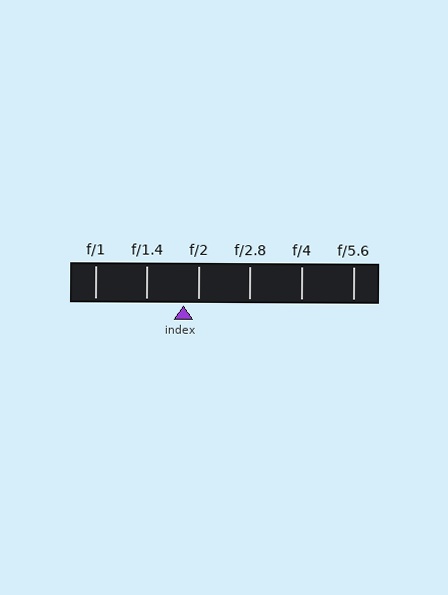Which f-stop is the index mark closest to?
The index mark is closest to f/2.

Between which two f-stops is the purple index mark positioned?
The index mark is between f/1.4 and f/2.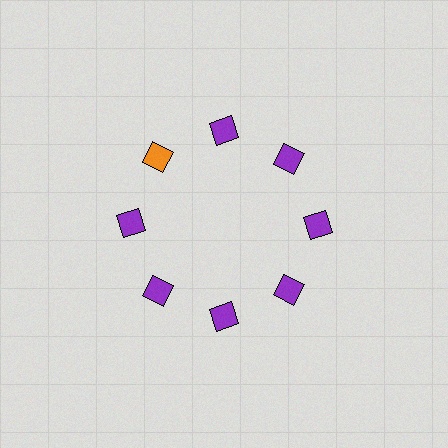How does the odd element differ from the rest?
It has a different color: orange instead of purple.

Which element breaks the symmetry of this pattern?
The orange diamond at roughly the 10 o'clock position breaks the symmetry. All other shapes are purple diamonds.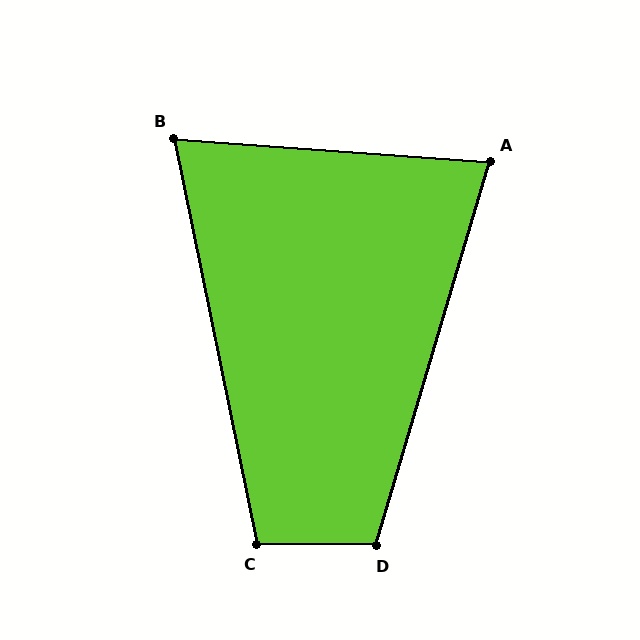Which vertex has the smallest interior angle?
B, at approximately 74 degrees.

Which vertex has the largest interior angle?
D, at approximately 106 degrees.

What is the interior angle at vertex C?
Approximately 102 degrees (obtuse).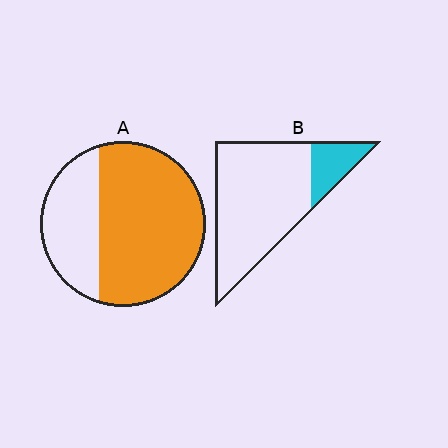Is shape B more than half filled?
No.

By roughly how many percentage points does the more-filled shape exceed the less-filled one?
By roughly 50 percentage points (A over B).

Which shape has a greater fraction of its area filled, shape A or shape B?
Shape A.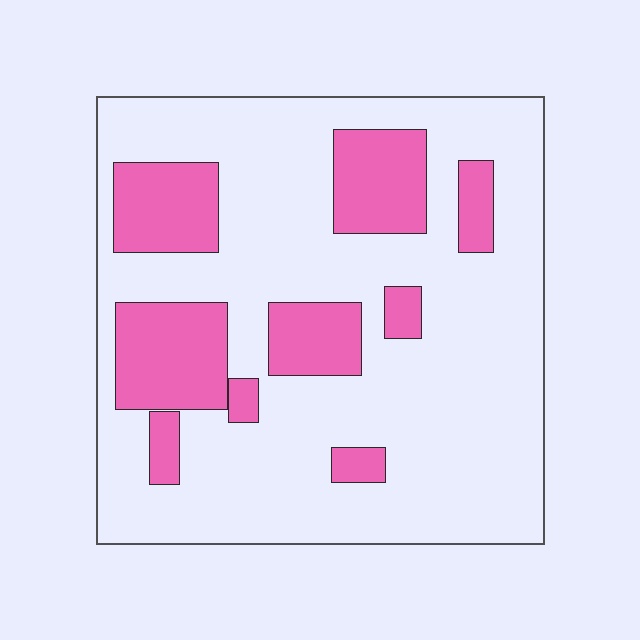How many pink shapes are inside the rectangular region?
9.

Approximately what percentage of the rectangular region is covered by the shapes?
Approximately 25%.